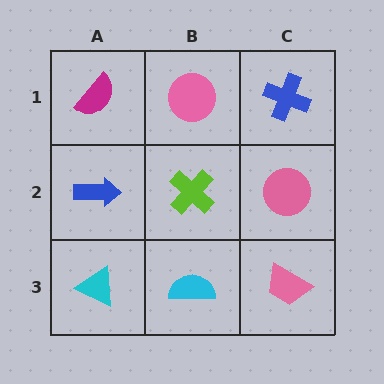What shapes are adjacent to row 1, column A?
A blue arrow (row 2, column A), a pink circle (row 1, column B).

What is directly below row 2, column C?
A pink trapezoid.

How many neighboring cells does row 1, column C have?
2.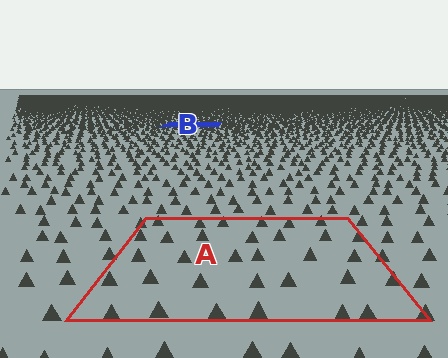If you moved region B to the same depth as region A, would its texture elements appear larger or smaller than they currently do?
They would appear larger. At a closer depth, the same texture elements are projected at a bigger on-screen size.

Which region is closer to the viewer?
Region A is closer. The texture elements there are larger and more spread out.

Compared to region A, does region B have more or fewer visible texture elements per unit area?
Region B has more texture elements per unit area — they are packed more densely because it is farther away.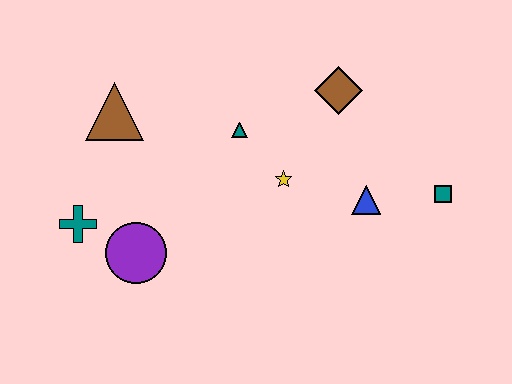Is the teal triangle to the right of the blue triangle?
No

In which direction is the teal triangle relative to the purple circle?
The teal triangle is above the purple circle.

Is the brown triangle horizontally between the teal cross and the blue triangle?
Yes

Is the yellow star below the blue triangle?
No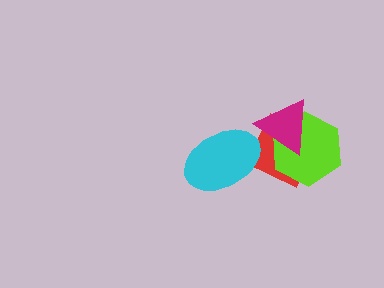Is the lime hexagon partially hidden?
Yes, it is partially covered by another shape.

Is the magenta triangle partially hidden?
No, no other shape covers it.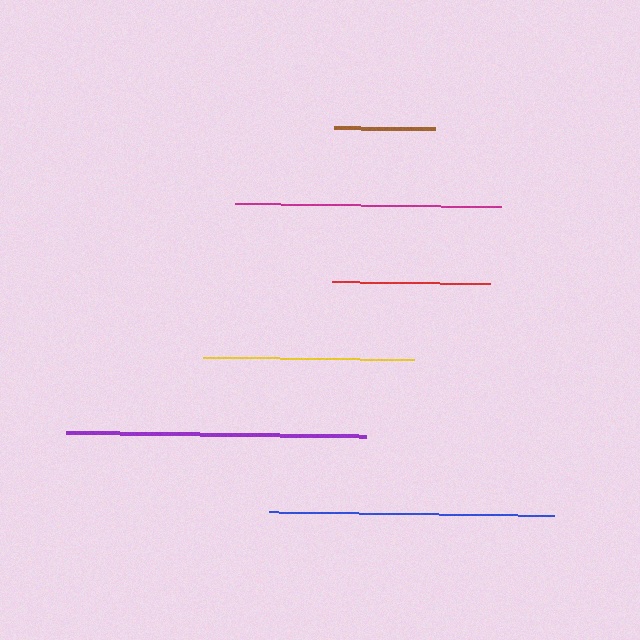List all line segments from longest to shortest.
From longest to shortest: purple, blue, magenta, yellow, red, brown.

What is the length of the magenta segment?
The magenta segment is approximately 266 pixels long.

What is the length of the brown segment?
The brown segment is approximately 102 pixels long.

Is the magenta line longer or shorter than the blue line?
The blue line is longer than the magenta line.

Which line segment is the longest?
The purple line is the longest at approximately 300 pixels.